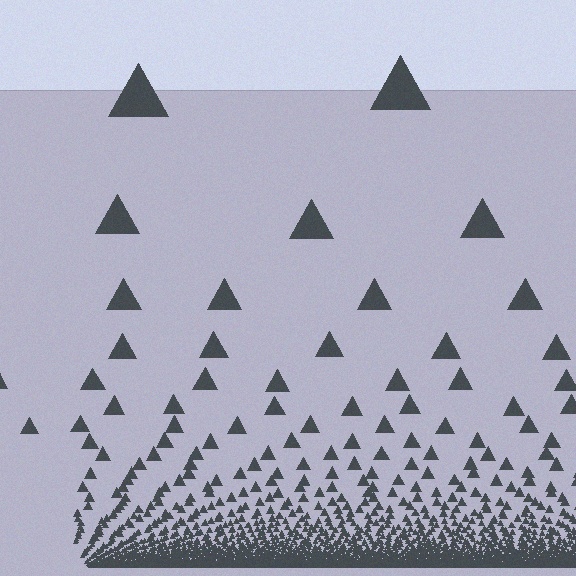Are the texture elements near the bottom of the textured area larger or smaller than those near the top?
Smaller. The gradient is inverted — elements near the bottom are smaller and denser.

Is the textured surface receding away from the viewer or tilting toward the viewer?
The surface appears to tilt toward the viewer. Texture elements get larger and sparser toward the top.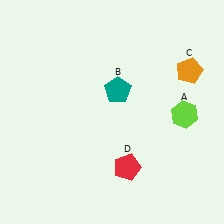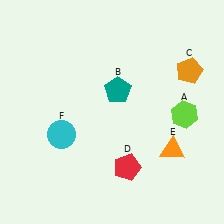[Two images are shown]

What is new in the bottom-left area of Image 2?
A cyan circle (F) was added in the bottom-left area of Image 2.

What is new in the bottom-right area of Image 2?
An orange triangle (E) was added in the bottom-right area of Image 2.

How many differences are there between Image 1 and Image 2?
There are 2 differences between the two images.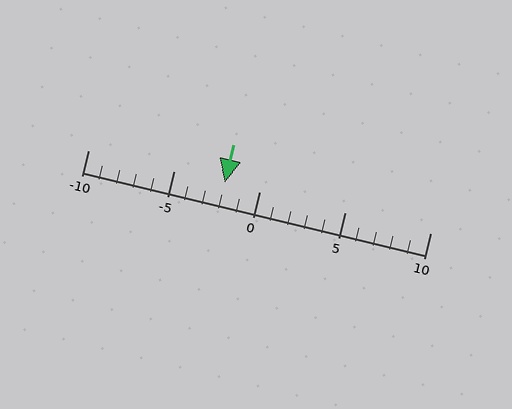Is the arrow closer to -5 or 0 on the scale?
The arrow is closer to 0.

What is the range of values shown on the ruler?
The ruler shows values from -10 to 10.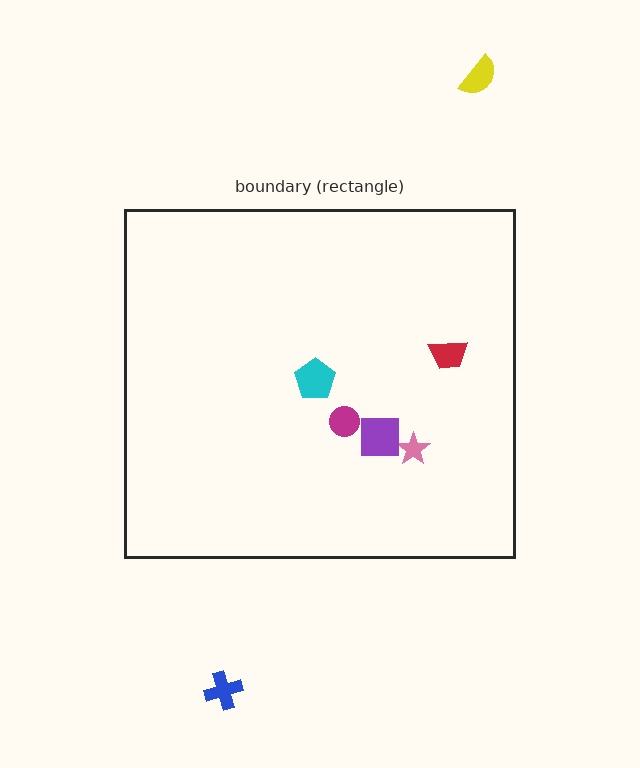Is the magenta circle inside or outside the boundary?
Inside.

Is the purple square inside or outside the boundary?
Inside.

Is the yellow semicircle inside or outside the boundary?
Outside.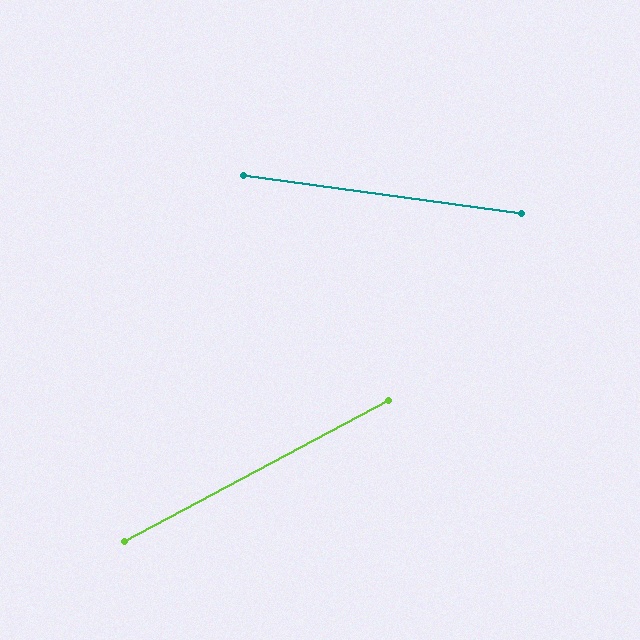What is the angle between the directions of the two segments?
Approximately 36 degrees.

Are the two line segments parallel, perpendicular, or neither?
Neither parallel nor perpendicular — they differ by about 36°.